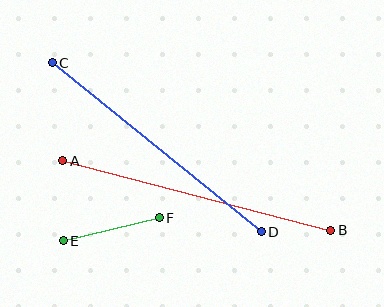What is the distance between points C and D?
The distance is approximately 269 pixels.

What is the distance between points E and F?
The distance is approximately 99 pixels.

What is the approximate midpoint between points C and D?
The midpoint is at approximately (157, 147) pixels.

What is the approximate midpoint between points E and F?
The midpoint is at approximately (111, 229) pixels.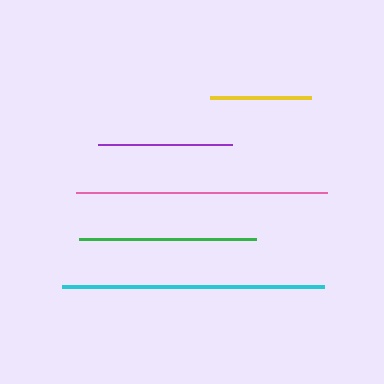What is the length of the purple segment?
The purple segment is approximately 134 pixels long.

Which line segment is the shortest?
The yellow line is the shortest at approximately 100 pixels.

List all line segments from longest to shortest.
From longest to shortest: cyan, pink, green, purple, yellow.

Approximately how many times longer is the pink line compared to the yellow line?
The pink line is approximately 2.5 times the length of the yellow line.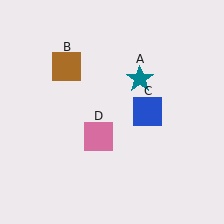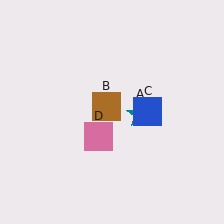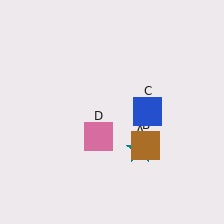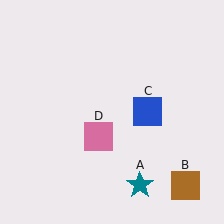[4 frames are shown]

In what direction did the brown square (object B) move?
The brown square (object B) moved down and to the right.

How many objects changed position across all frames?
2 objects changed position: teal star (object A), brown square (object B).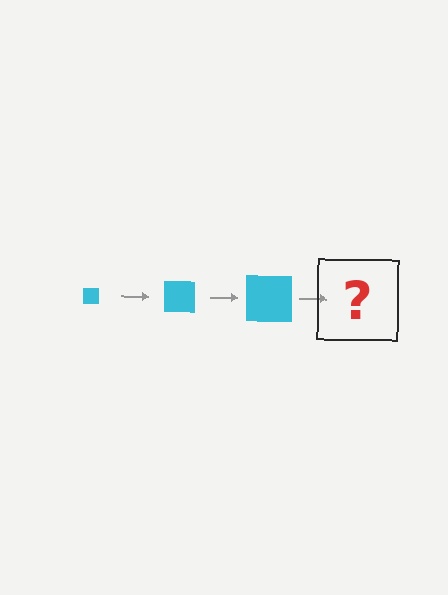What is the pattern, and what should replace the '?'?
The pattern is that the square gets progressively larger each step. The '?' should be a cyan square, larger than the previous one.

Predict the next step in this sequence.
The next step is a cyan square, larger than the previous one.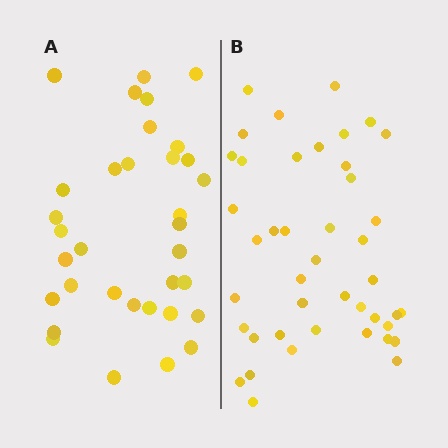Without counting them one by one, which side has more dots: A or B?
Region B (the right region) has more dots.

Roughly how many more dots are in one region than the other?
Region B has roughly 8 or so more dots than region A.